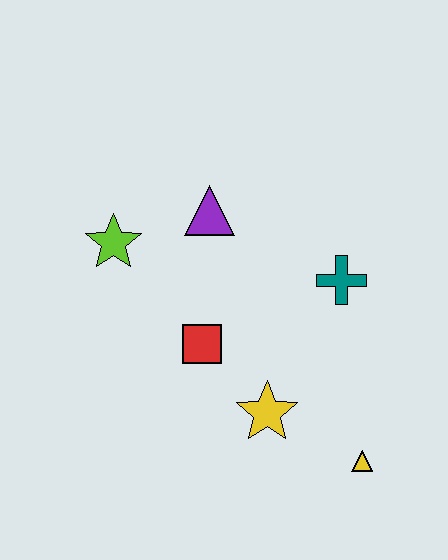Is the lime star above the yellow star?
Yes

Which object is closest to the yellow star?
The red square is closest to the yellow star.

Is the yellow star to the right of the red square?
Yes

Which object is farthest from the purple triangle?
The yellow triangle is farthest from the purple triangle.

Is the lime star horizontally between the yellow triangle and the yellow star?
No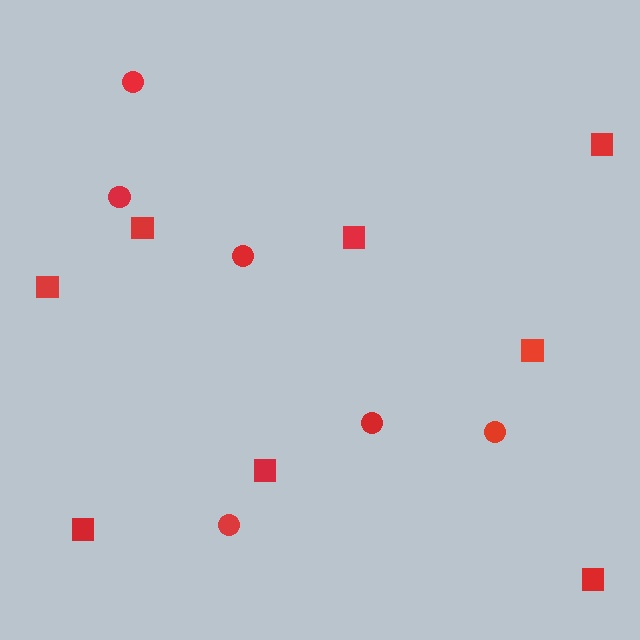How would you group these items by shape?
There are 2 groups: one group of squares (8) and one group of circles (6).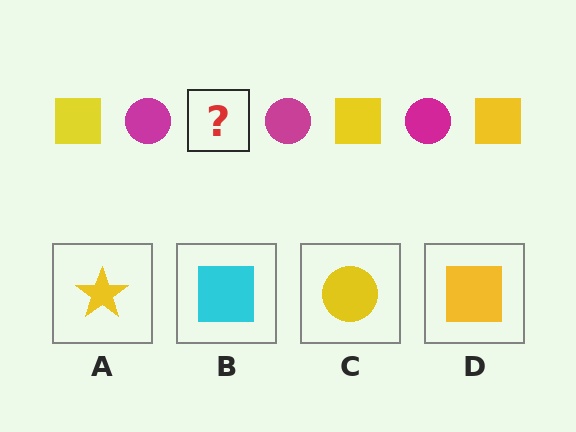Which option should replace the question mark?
Option D.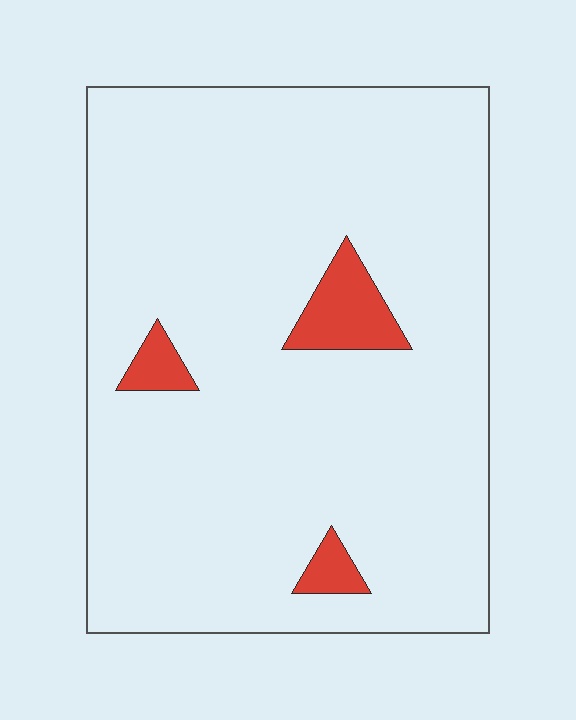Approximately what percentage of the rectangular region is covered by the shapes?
Approximately 5%.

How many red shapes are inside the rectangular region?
3.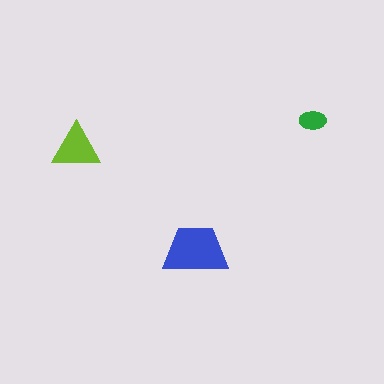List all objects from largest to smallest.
The blue trapezoid, the lime triangle, the green ellipse.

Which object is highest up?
The green ellipse is topmost.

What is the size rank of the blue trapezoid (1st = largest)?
1st.